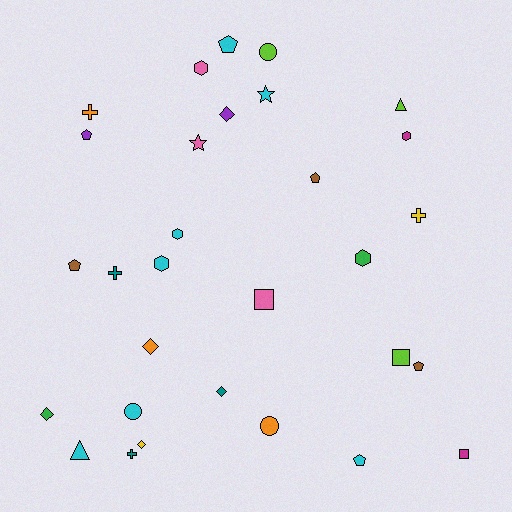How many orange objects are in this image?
There are 3 orange objects.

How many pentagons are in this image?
There are 6 pentagons.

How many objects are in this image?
There are 30 objects.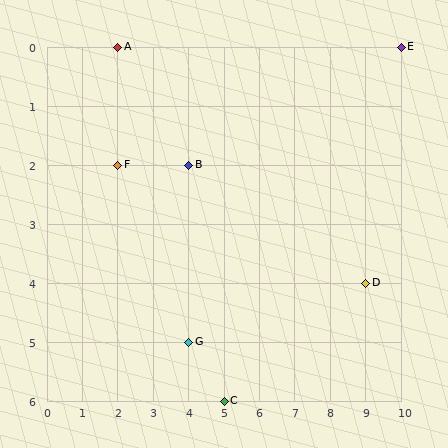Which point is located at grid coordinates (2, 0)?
Point A is at (2, 0).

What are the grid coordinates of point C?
Point C is at grid coordinates (5, 6).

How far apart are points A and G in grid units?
Points A and G are 2 columns and 5 rows apart (about 5.4 grid units diagonally).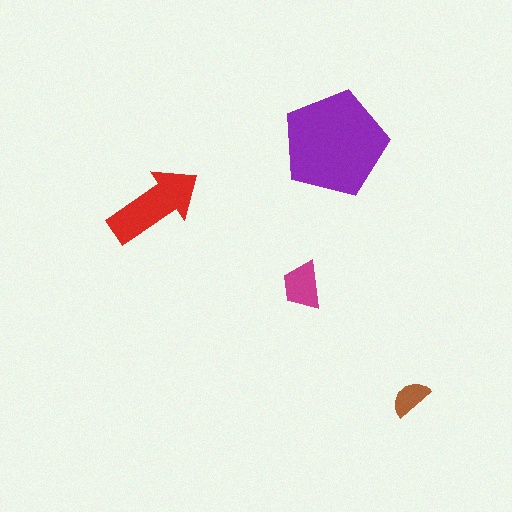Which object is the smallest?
The brown semicircle.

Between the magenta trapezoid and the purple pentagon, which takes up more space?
The purple pentagon.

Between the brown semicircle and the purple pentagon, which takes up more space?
The purple pentagon.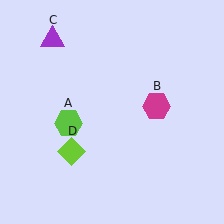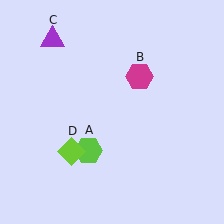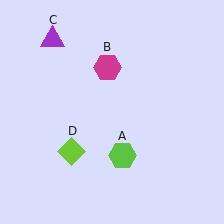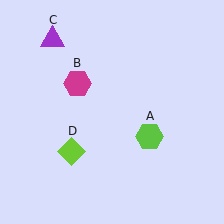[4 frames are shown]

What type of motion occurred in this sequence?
The lime hexagon (object A), magenta hexagon (object B) rotated counterclockwise around the center of the scene.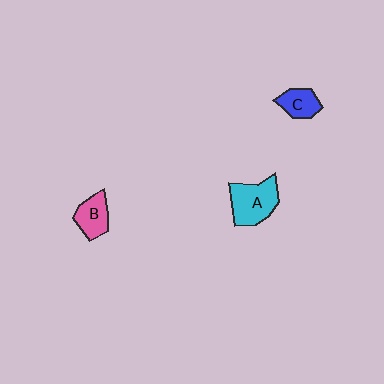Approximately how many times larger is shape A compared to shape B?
Approximately 1.5 times.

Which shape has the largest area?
Shape A (cyan).